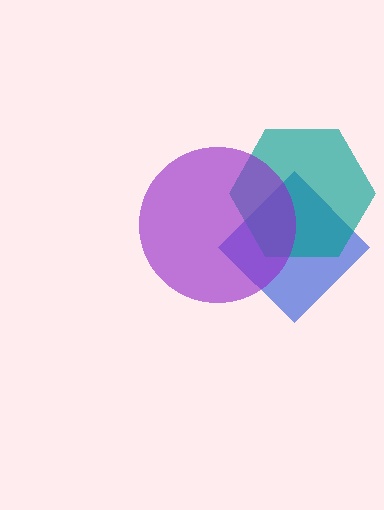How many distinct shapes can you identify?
There are 3 distinct shapes: a blue diamond, a teal hexagon, a purple circle.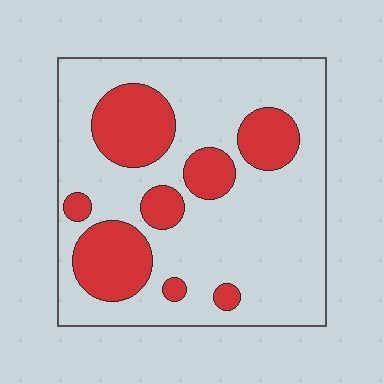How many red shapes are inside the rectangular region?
8.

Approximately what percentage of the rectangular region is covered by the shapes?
Approximately 25%.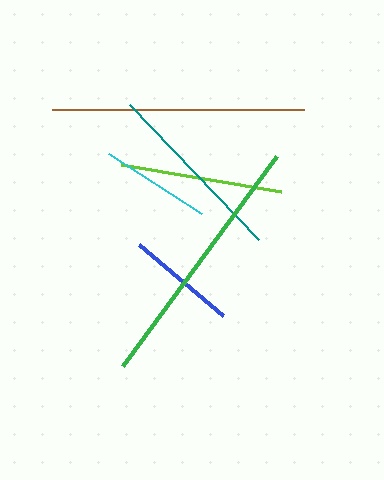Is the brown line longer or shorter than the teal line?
The brown line is longer than the teal line.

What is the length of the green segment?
The green segment is approximately 260 pixels long.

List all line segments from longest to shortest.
From longest to shortest: green, brown, teal, lime, cyan, blue.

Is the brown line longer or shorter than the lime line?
The brown line is longer than the lime line.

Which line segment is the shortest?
The blue line is the shortest at approximately 110 pixels.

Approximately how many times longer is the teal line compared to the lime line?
The teal line is approximately 1.2 times the length of the lime line.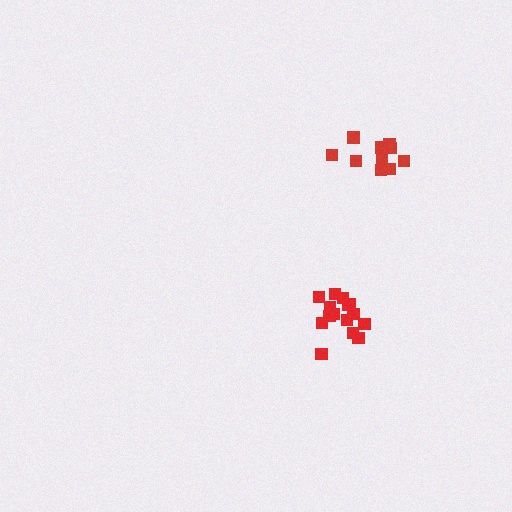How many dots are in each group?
Group 1: 15 dots, Group 2: 10 dots (25 total).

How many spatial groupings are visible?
There are 2 spatial groupings.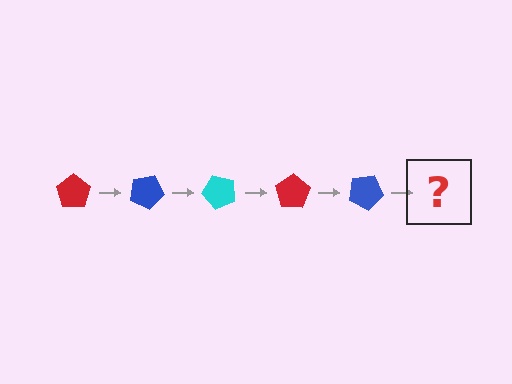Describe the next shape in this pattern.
It should be a cyan pentagon, rotated 125 degrees from the start.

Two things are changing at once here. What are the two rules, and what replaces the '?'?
The two rules are that it rotates 25 degrees each step and the color cycles through red, blue, and cyan. The '?' should be a cyan pentagon, rotated 125 degrees from the start.